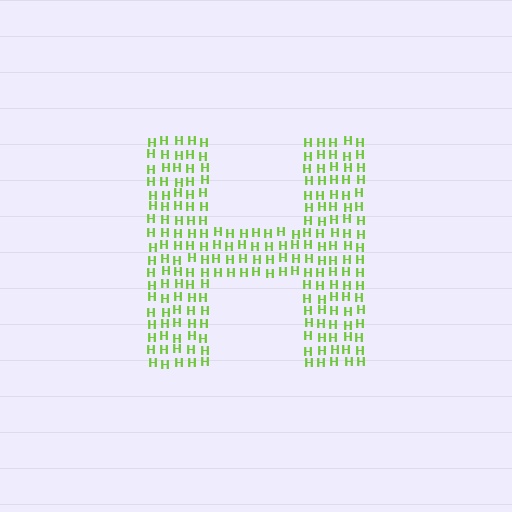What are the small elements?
The small elements are letter H's.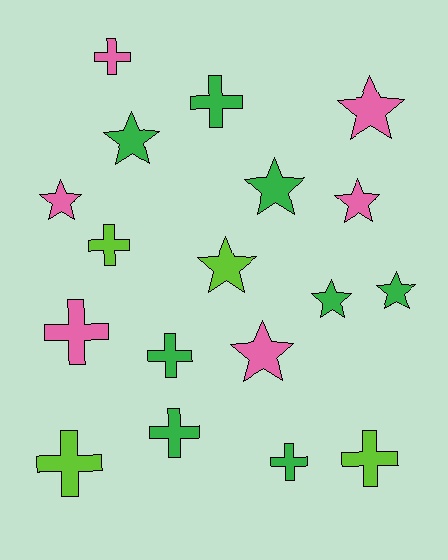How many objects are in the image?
There are 18 objects.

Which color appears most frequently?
Green, with 8 objects.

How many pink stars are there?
There are 4 pink stars.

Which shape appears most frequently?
Cross, with 9 objects.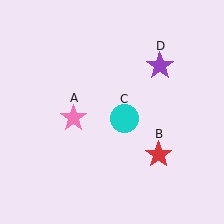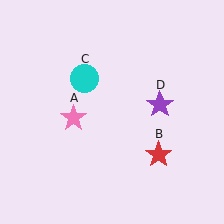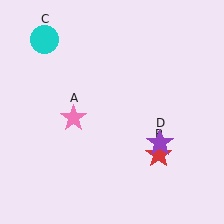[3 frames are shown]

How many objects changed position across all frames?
2 objects changed position: cyan circle (object C), purple star (object D).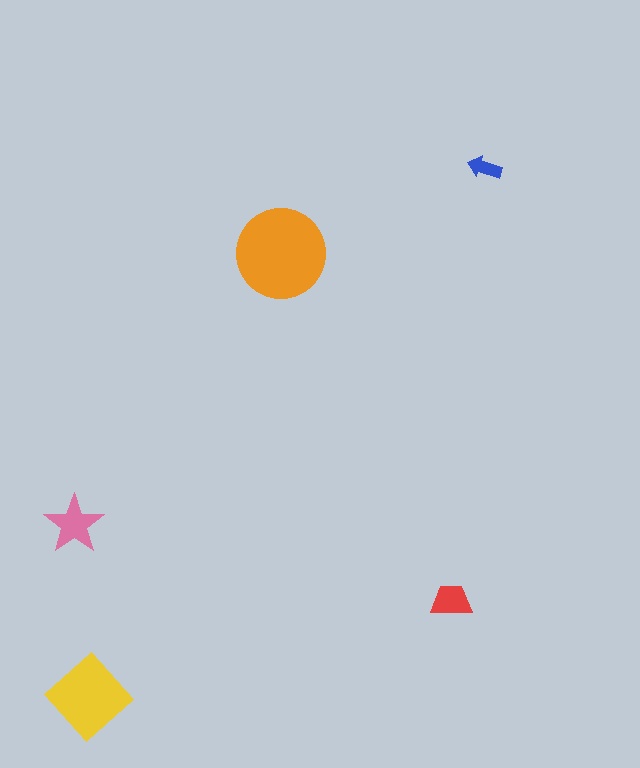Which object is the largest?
The orange circle.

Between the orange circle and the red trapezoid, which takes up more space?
The orange circle.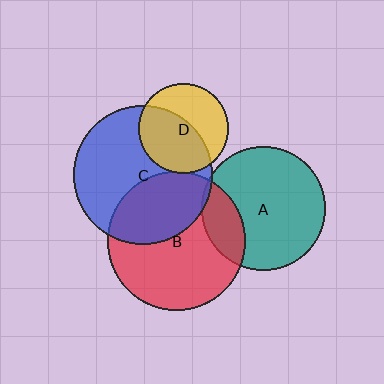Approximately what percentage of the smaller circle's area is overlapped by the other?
Approximately 55%.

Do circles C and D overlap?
Yes.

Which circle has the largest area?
Circle C (blue).